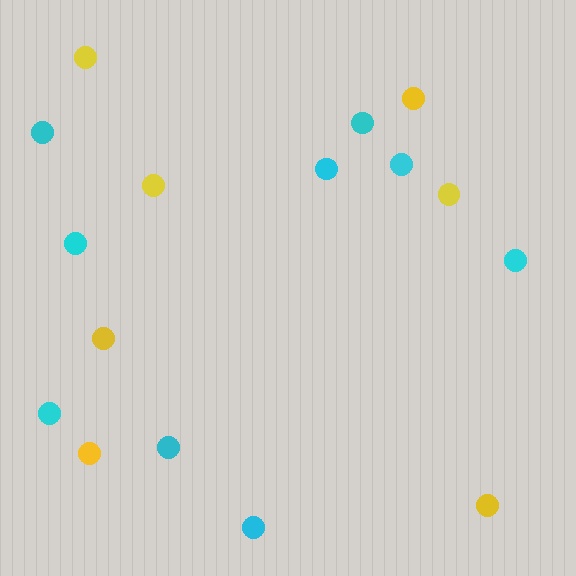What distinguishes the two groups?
There are 2 groups: one group of cyan circles (9) and one group of yellow circles (7).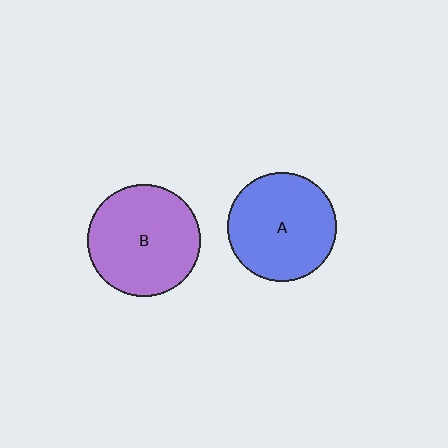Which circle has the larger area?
Circle B (purple).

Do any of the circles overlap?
No, none of the circles overlap.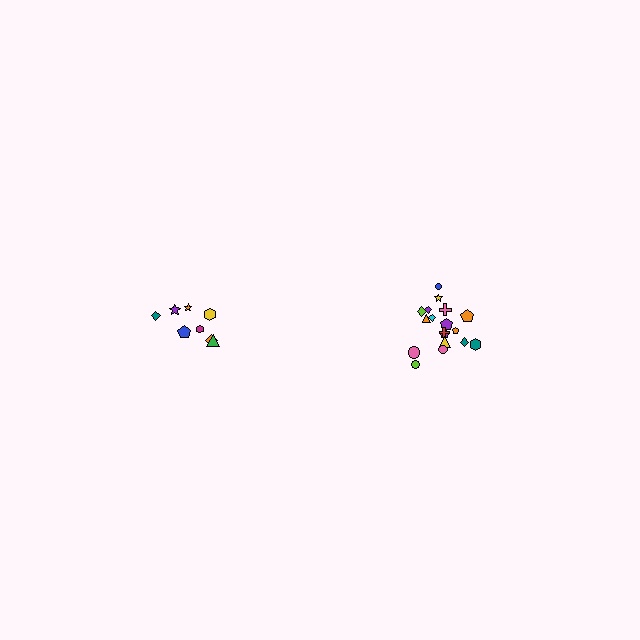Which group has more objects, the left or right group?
The right group.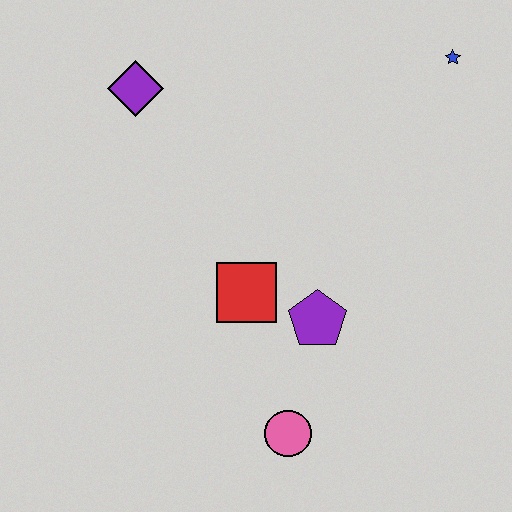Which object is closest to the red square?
The purple pentagon is closest to the red square.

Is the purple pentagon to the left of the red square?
No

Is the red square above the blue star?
No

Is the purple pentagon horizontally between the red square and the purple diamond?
No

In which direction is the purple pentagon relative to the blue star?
The purple pentagon is below the blue star.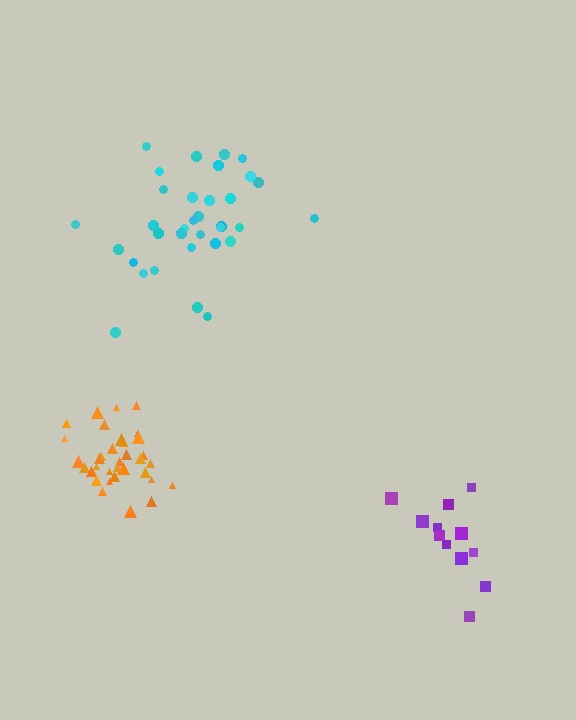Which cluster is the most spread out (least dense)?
Purple.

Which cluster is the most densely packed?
Orange.